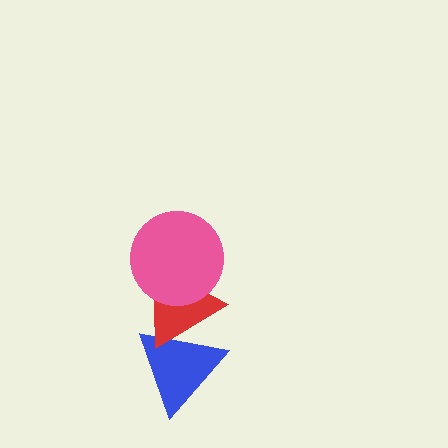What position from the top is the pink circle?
The pink circle is 1st from the top.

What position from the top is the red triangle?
The red triangle is 2nd from the top.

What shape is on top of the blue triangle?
The red triangle is on top of the blue triangle.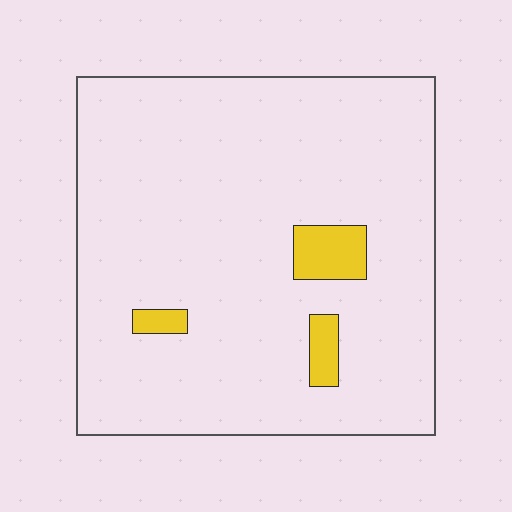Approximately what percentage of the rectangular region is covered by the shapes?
Approximately 5%.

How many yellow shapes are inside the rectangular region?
3.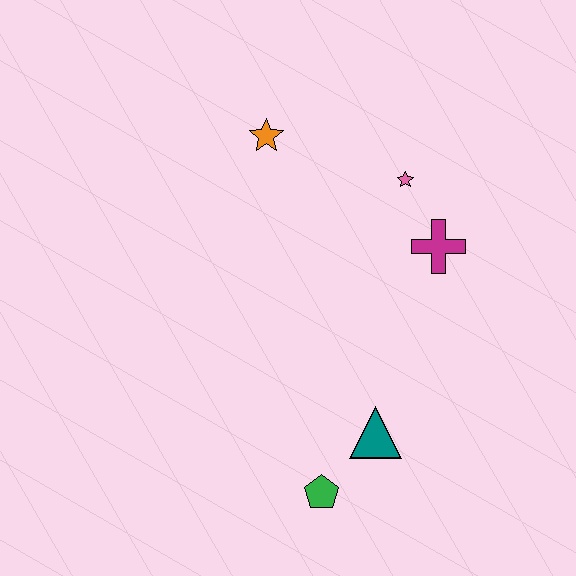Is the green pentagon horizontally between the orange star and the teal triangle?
Yes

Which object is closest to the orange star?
The pink star is closest to the orange star.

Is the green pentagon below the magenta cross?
Yes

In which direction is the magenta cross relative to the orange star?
The magenta cross is to the right of the orange star.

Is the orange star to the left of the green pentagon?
Yes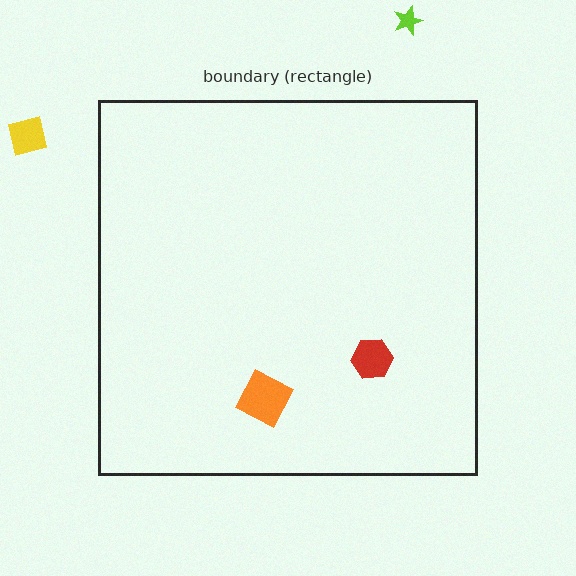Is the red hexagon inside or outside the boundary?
Inside.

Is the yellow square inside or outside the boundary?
Outside.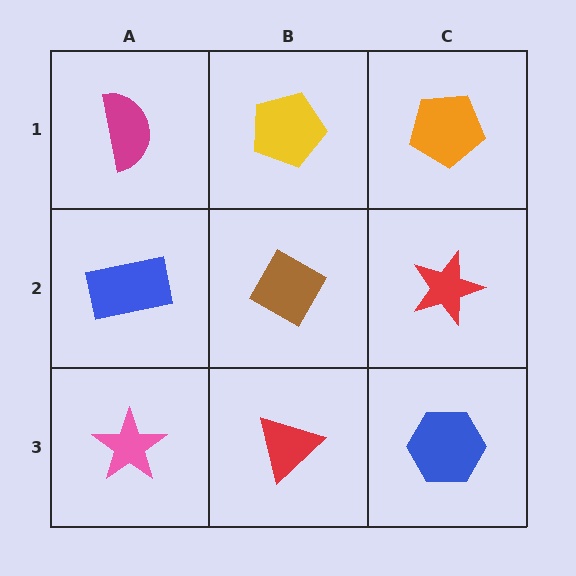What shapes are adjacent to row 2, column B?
A yellow pentagon (row 1, column B), a red triangle (row 3, column B), a blue rectangle (row 2, column A), a red star (row 2, column C).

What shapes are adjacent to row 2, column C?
An orange pentagon (row 1, column C), a blue hexagon (row 3, column C), a brown diamond (row 2, column B).